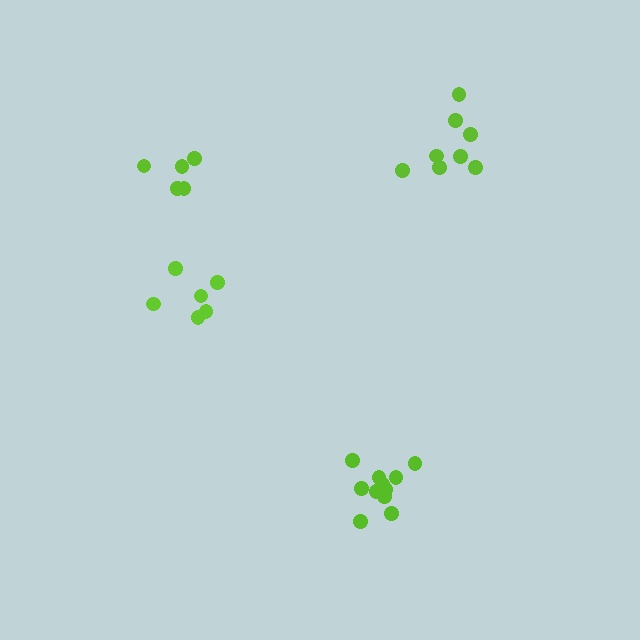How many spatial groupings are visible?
There are 4 spatial groupings.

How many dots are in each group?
Group 1: 5 dots, Group 2: 8 dots, Group 3: 6 dots, Group 4: 11 dots (30 total).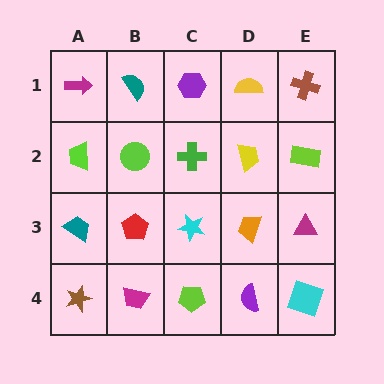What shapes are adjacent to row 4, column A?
A teal trapezoid (row 3, column A), a magenta trapezoid (row 4, column B).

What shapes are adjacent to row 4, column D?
An orange trapezoid (row 3, column D), a lime pentagon (row 4, column C), a cyan square (row 4, column E).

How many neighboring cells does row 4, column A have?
2.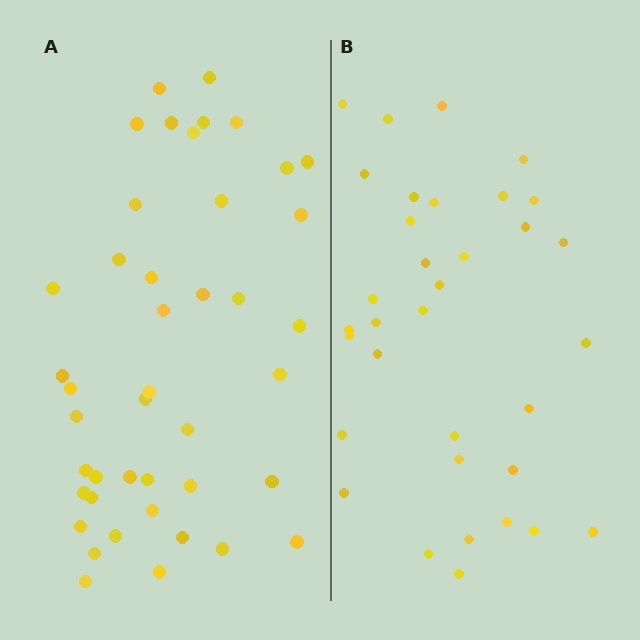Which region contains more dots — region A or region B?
Region A (the left region) has more dots.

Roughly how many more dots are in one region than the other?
Region A has roughly 8 or so more dots than region B.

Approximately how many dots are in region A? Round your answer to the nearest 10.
About 40 dots. (The exact count is 43, which rounds to 40.)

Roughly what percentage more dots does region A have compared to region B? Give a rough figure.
About 25% more.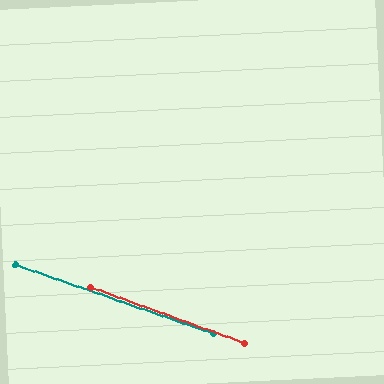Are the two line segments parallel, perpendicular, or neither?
Parallel — their directions differ by only 0.8°.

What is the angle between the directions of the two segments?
Approximately 1 degree.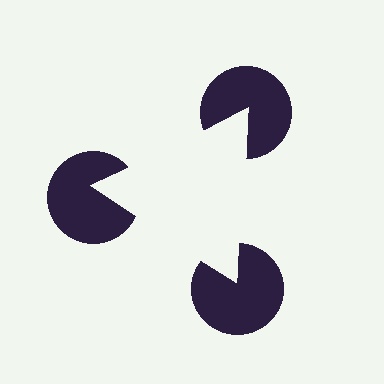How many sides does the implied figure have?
3 sides.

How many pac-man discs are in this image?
There are 3 — one at each vertex of the illusory triangle.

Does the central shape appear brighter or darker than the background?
It typically appears slightly brighter than the background, even though no actual brightness change is drawn.